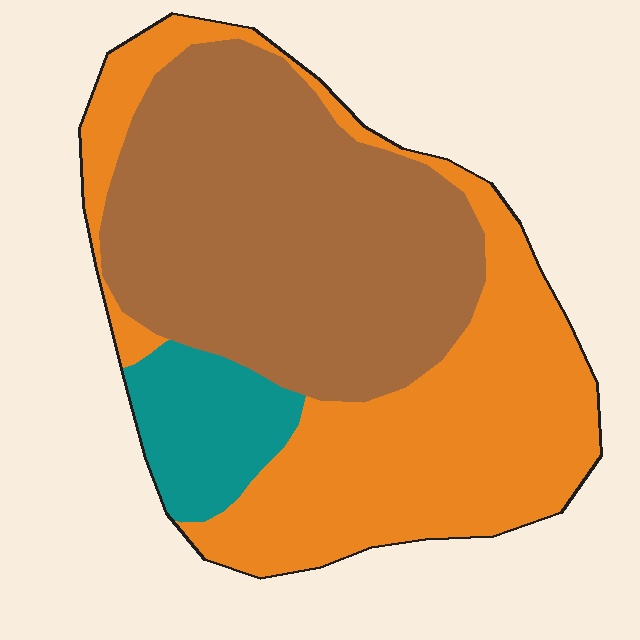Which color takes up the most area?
Brown, at roughly 45%.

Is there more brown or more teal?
Brown.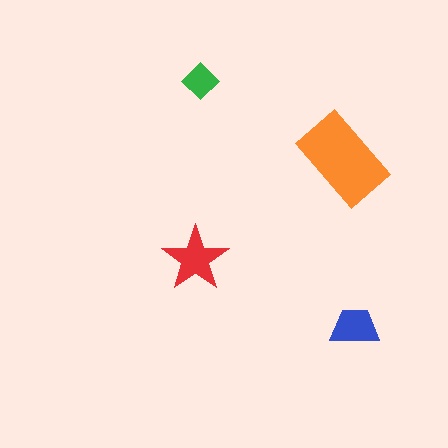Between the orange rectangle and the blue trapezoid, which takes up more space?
The orange rectangle.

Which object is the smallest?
The green diamond.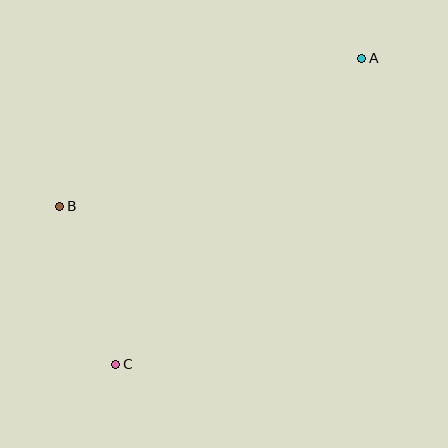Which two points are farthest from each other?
Points A and C are farthest from each other.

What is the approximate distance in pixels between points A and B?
The distance between A and B is approximately 336 pixels.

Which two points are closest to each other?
Points B and C are closest to each other.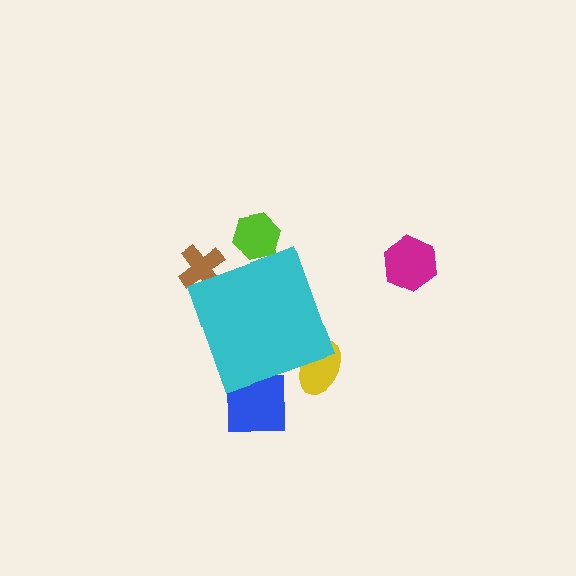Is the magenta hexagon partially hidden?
No, the magenta hexagon is fully visible.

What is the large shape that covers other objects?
A cyan diamond.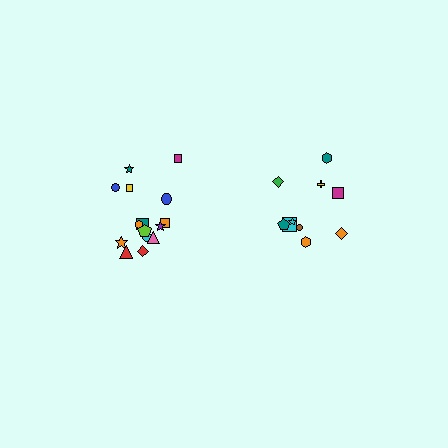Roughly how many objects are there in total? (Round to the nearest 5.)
Roughly 25 objects in total.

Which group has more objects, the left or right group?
The left group.